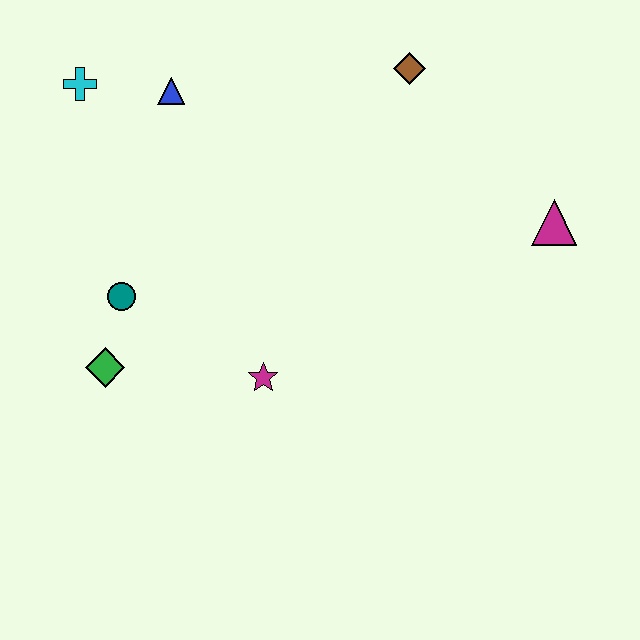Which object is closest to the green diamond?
The teal circle is closest to the green diamond.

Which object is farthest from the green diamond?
The magenta triangle is farthest from the green diamond.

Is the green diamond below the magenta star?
No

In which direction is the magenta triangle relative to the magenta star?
The magenta triangle is to the right of the magenta star.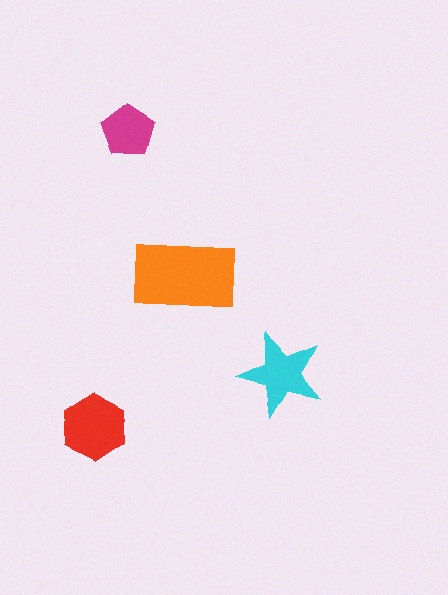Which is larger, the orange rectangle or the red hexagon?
The orange rectangle.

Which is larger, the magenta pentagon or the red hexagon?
The red hexagon.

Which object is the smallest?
The magenta pentagon.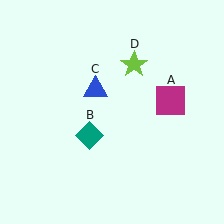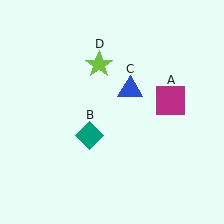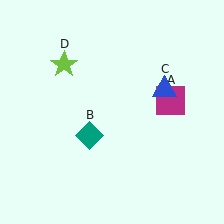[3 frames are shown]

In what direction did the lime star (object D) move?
The lime star (object D) moved left.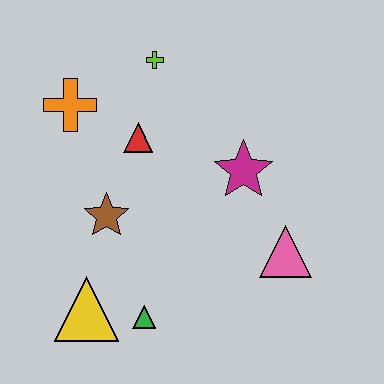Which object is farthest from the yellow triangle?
The lime cross is farthest from the yellow triangle.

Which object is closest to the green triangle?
The yellow triangle is closest to the green triangle.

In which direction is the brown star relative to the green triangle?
The brown star is above the green triangle.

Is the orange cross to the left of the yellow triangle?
Yes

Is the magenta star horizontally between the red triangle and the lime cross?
No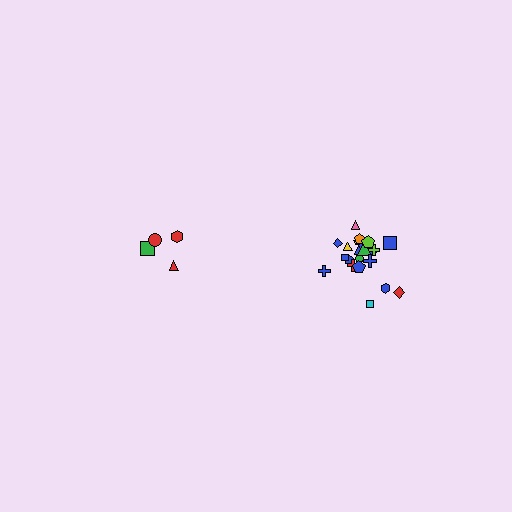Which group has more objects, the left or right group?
The right group.